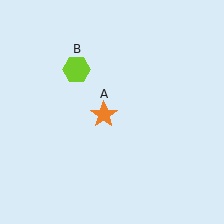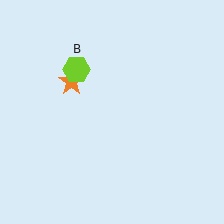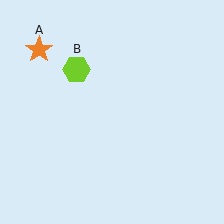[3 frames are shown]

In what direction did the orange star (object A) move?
The orange star (object A) moved up and to the left.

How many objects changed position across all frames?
1 object changed position: orange star (object A).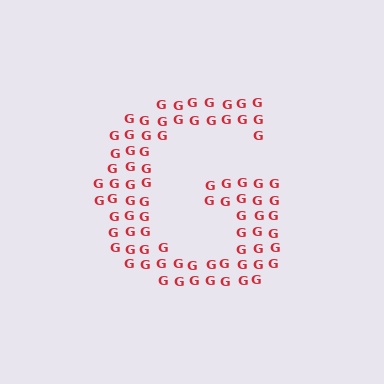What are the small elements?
The small elements are letter G's.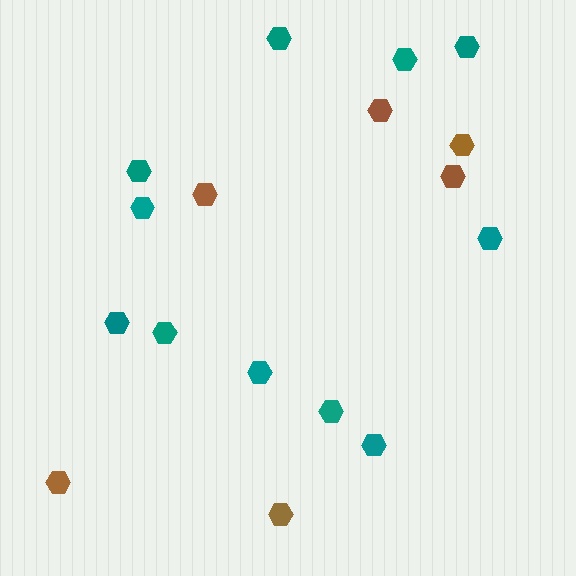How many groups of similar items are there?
There are 2 groups: one group of teal hexagons (11) and one group of brown hexagons (6).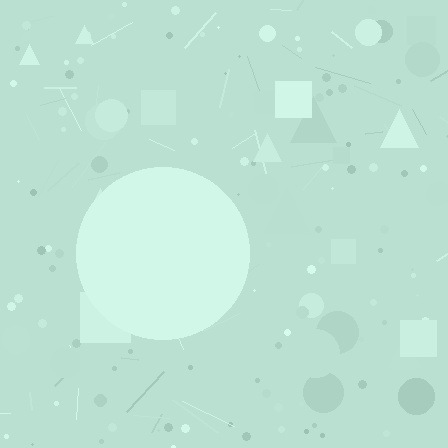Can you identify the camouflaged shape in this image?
The camouflaged shape is a circle.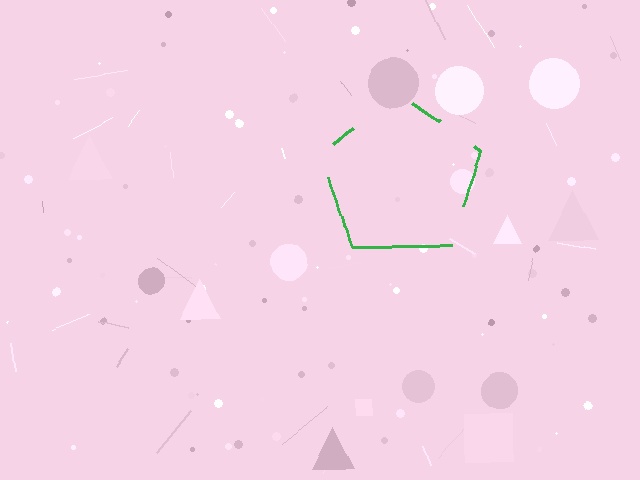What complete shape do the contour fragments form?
The contour fragments form a pentagon.